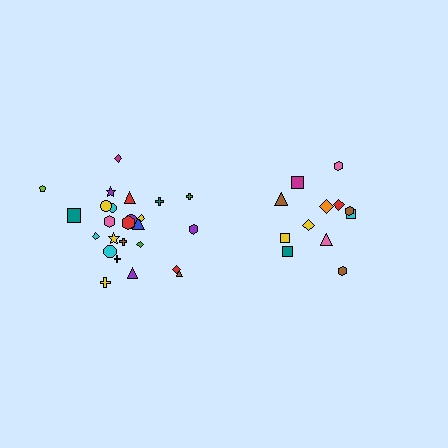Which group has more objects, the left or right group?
The left group.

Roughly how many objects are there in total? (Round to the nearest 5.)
Roughly 35 objects in total.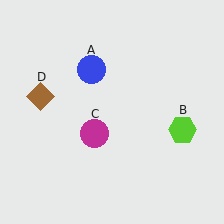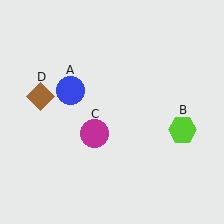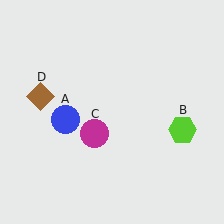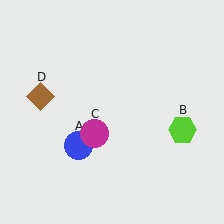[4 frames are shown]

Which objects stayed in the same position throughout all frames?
Lime hexagon (object B) and magenta circle (object C) and brown diamond (object D) remained stationary.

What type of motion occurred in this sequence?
The blue circle (object A) rotated counterclockwise around the center of the scene.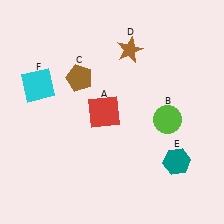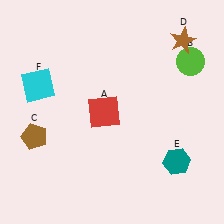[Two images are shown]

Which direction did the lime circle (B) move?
The lime circle (B) moved up.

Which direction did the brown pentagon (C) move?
The brown pentagon (C) moved down.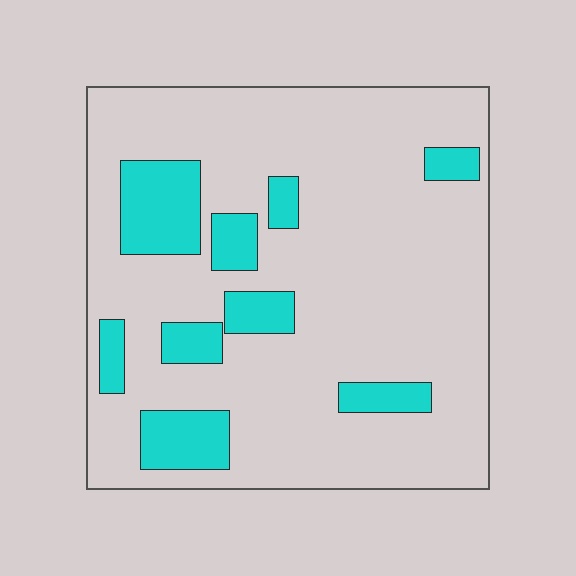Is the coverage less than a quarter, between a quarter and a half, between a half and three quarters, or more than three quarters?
Less than a quarter.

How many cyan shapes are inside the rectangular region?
9.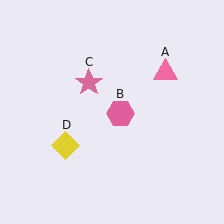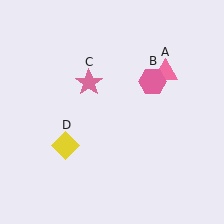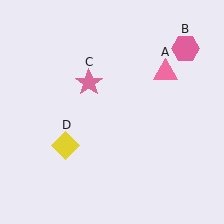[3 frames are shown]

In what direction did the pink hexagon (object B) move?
The pink hexagon (object B) moved up and to the right.